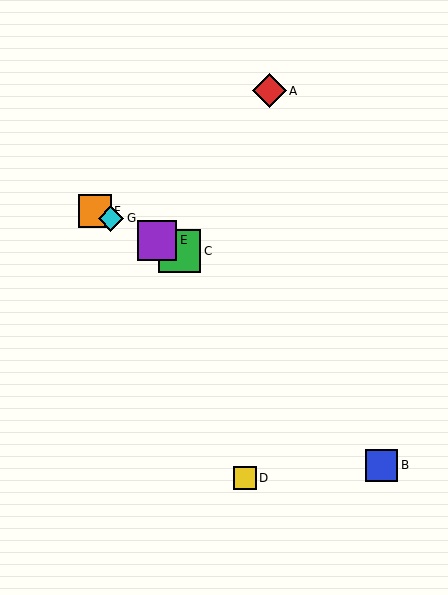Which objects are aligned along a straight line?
Objects C, E, F, G are aligned along a straight line.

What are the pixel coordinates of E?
Object E is at (157, 240).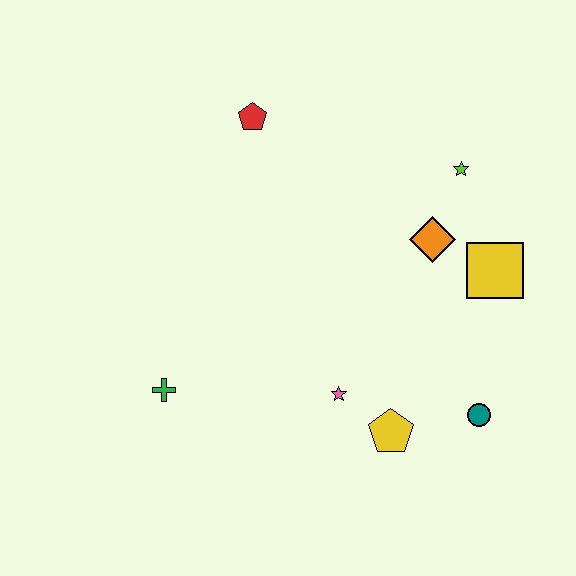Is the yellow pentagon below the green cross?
Yes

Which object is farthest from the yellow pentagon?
The red pentagon is farthest from the yellow pentagon.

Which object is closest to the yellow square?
The orange diamond is closest to the yellow square.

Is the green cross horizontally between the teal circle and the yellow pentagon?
No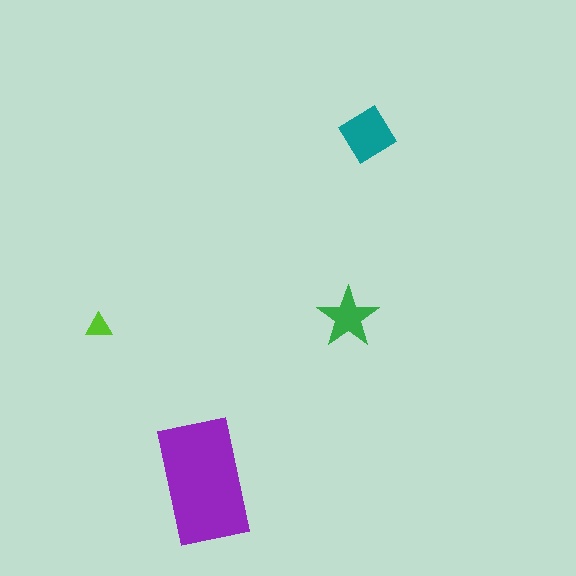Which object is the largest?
The purple rectangle.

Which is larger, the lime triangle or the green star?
The green star.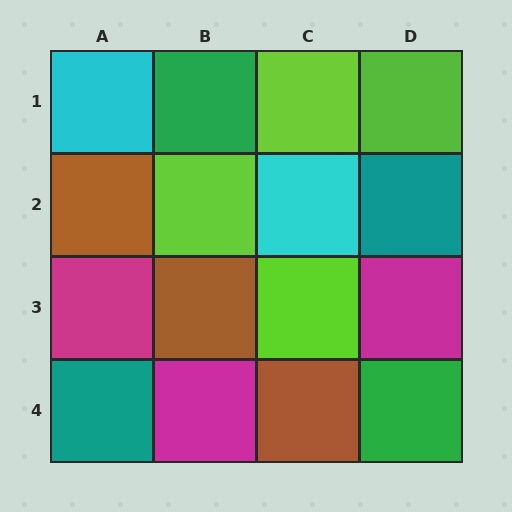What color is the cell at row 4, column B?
Magenta.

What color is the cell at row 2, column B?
Lime.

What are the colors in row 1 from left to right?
Cyan, green, lime, lime.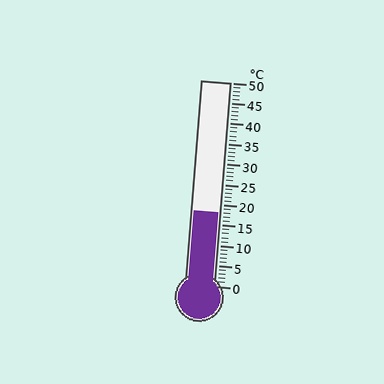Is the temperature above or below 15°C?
The temperature is above 15°C.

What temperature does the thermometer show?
The thermometer shows approximately 18°C.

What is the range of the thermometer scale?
The thermometer scale ranges from 0°C to 50°C.